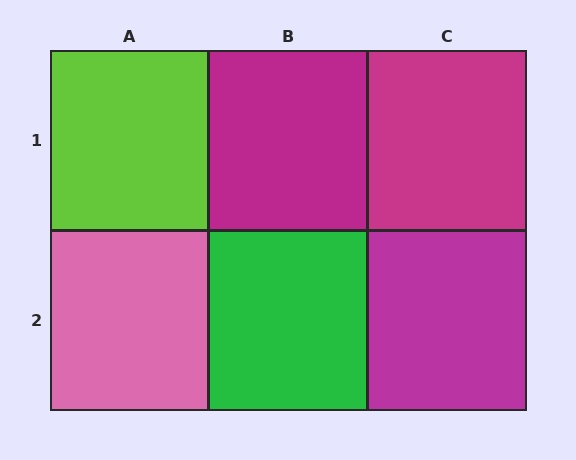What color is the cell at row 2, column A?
Pink.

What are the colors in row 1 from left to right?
Lime, magenta, magenta.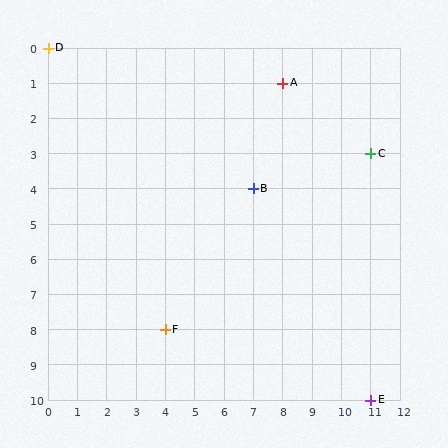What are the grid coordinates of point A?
Point A is at grid coordinates (8, 1).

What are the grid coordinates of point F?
Point F is at grid coordinates (4, 8).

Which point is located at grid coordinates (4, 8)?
Point F is at (4, 8).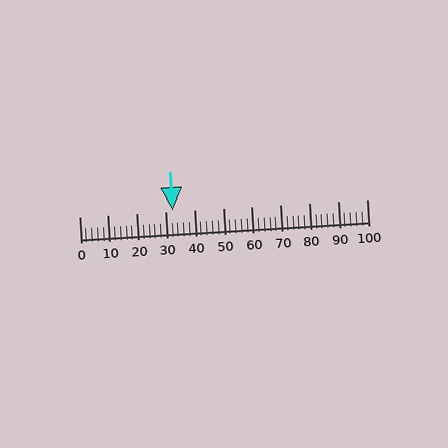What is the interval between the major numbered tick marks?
The major tick marks are spaced 10 units apart.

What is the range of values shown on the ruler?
The ruler shows values from 0 to 100.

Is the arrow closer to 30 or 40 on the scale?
The arrow is closer to 30.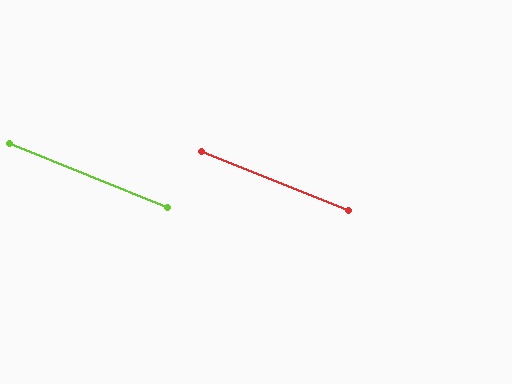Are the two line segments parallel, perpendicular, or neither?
Parallel — their directions differ by only 0.1°.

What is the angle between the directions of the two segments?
Approximately 0 degrees.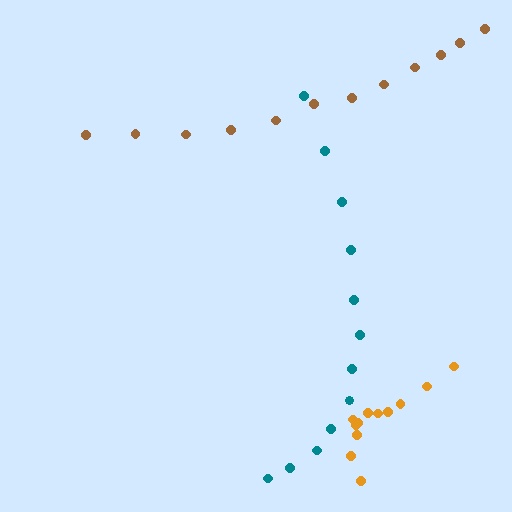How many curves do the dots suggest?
There are 3 distinct paths.